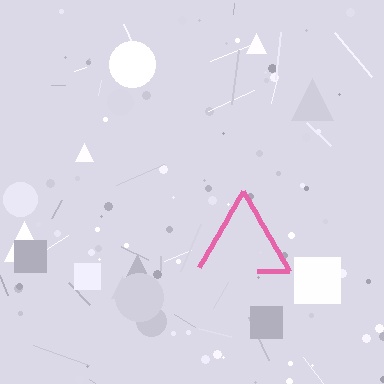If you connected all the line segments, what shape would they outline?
They would outline a triangle.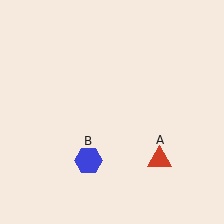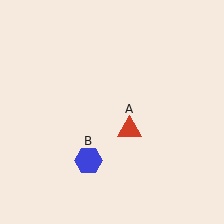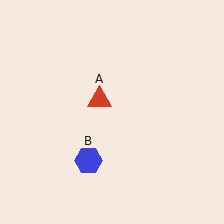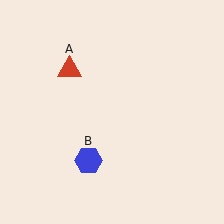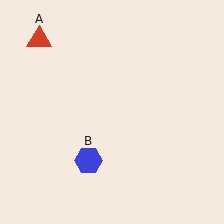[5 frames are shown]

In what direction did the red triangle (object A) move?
The red triangle (object A) moved up and to the left.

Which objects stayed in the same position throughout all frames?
Blue hexagon (object B) remained stationary.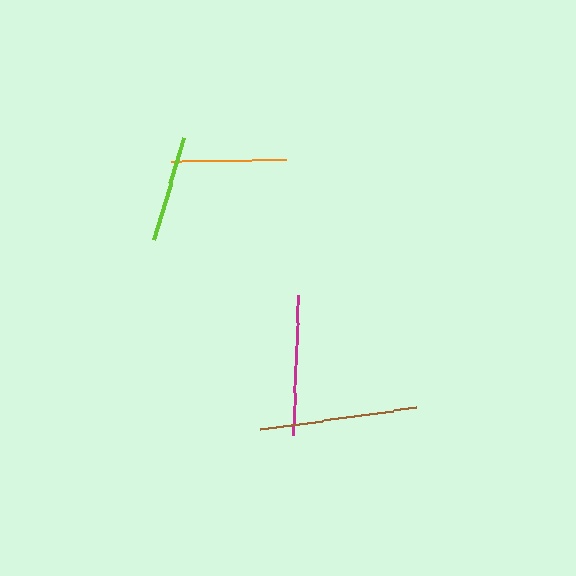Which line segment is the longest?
The brown line is the longest at approximately 157 pixels.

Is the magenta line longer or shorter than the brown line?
The brown line is longer than the magenta line.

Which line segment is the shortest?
The lime line is the shortest at approximately 106 pixels.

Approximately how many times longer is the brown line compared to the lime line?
The brown line is approximately 1.5 times the length of the lime line.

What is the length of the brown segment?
The brown segment is approximately 157 pixels long.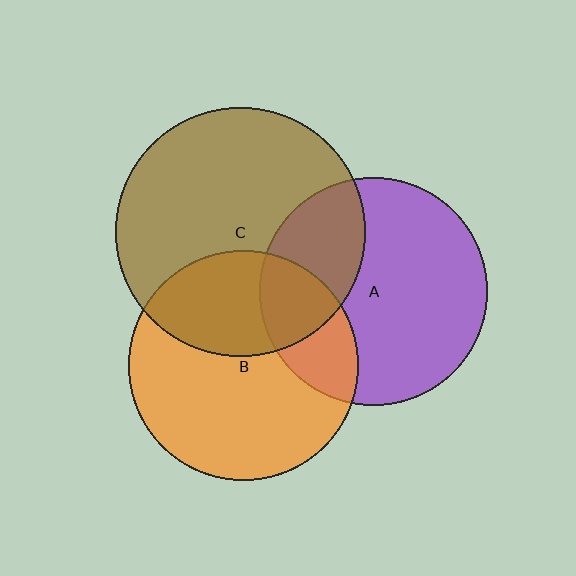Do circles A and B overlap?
Yes.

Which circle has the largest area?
Circle C (brown).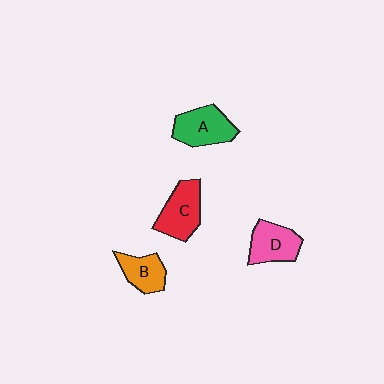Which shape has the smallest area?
Shape B (orange).